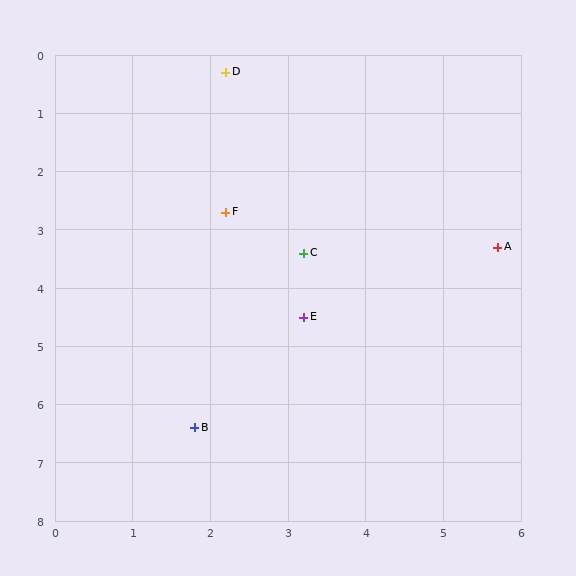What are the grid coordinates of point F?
Point F is at approximately (2.2, 2.7).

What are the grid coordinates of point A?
Point A is at approximately (5.7, 3.3).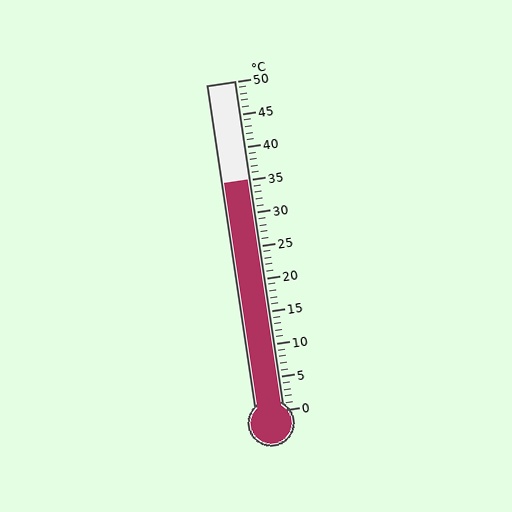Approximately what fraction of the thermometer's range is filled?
The thermometer is filled to approximately 70% of its range.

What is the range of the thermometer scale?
The thermometer scale ranges from 0°C to 50°C.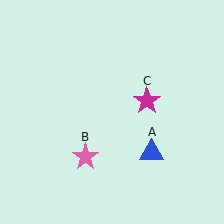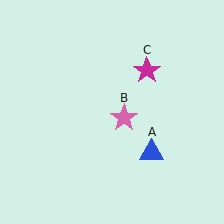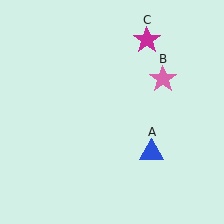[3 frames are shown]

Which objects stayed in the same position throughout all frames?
Blue triangle (object A) remained stationary.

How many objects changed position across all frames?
2 objects changed position: pink star (object B), magenta star (object C).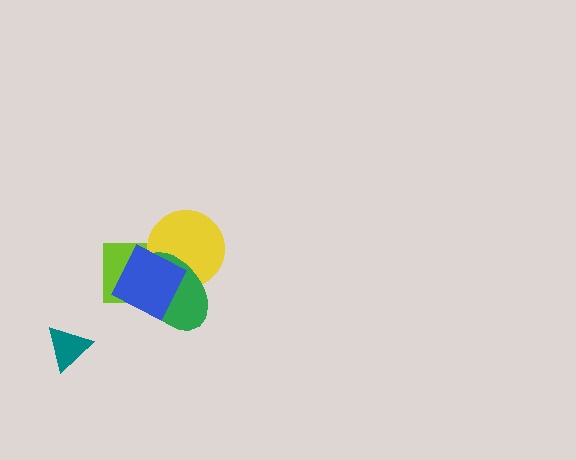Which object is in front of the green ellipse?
The blue diamond is in front of the green ellipse.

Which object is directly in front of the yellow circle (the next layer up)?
The green ellipse is directly in front of the yellow circle.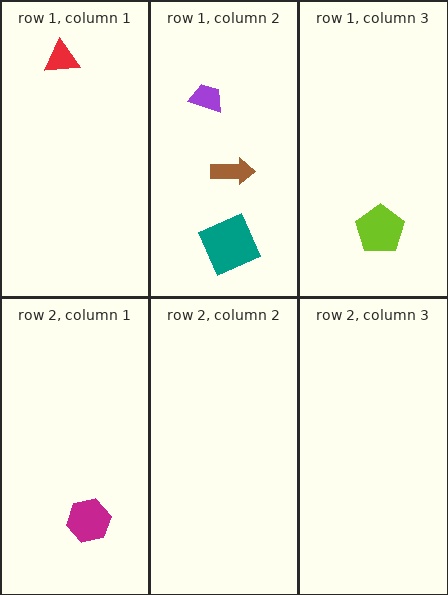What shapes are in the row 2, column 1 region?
The magenta hexagon.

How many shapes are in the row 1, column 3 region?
1.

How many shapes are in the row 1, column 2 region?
3.